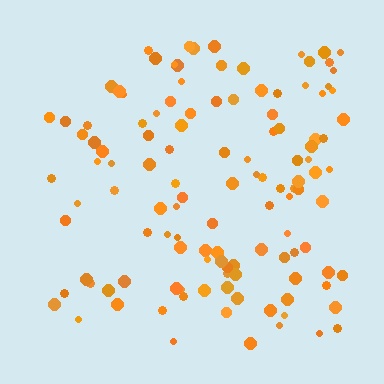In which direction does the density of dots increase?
From left to right, with the right side densest.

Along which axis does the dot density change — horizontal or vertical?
Horizontal.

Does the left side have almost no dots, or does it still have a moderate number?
Still a moderate number, just noticeably fewer than the right.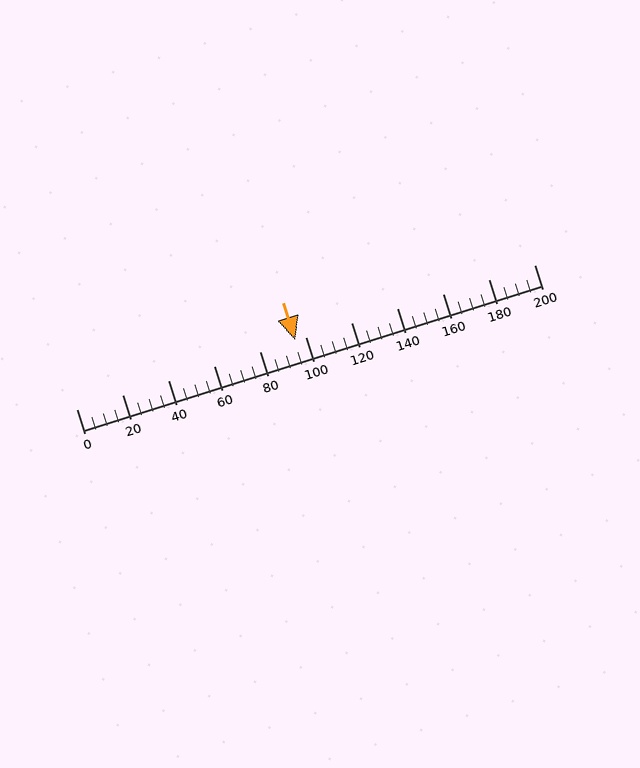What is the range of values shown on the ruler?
The ruler shows values from 0 to 200.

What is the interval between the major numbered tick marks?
The major tick marks are spaced 20 units apart.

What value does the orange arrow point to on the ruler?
The orange arrow points to approximately 96.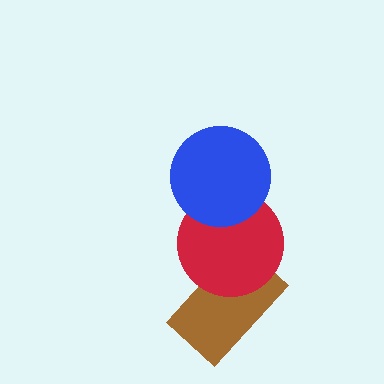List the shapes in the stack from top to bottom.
From top to bottom: the blue circle, the red circle, the brown rectangle.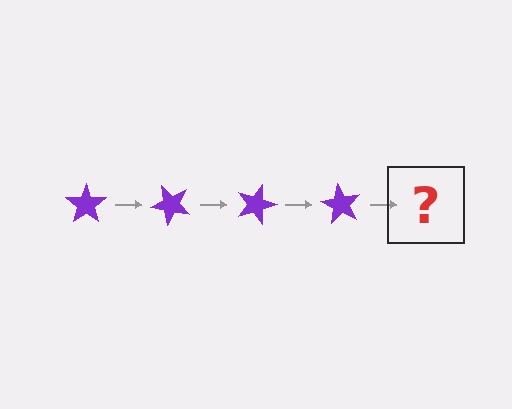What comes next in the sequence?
The next element should be a purple star rotated 180 degrees.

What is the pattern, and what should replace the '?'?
The pattern is that the star rotates 45 degrees each step. The '?' should be a purple star rotated 180 degrees.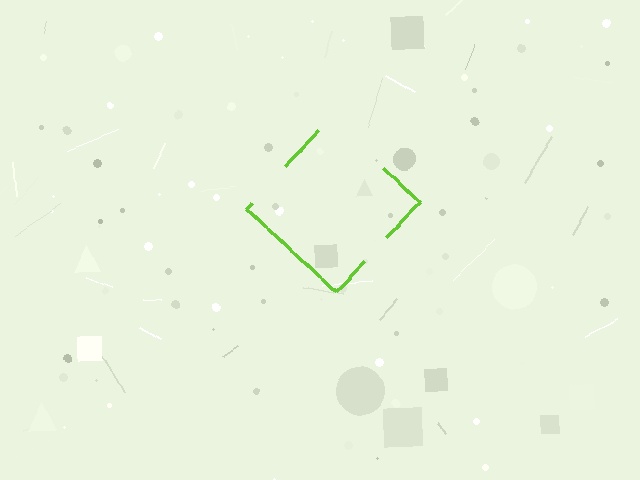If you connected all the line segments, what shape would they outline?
They would outline a diamond.